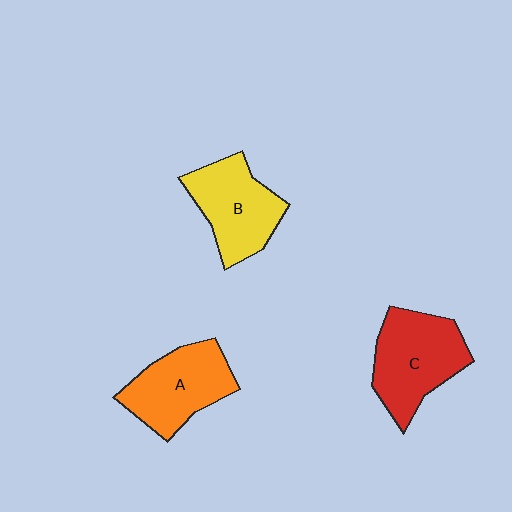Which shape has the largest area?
Shape C (red).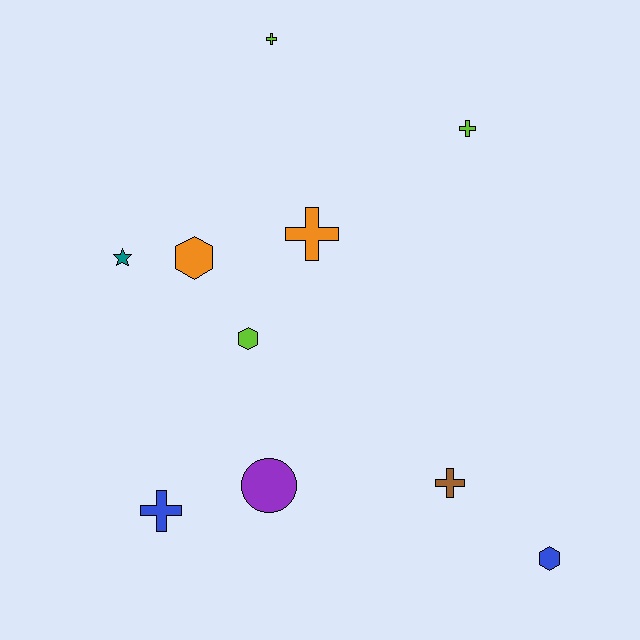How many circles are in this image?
There is 1 circle.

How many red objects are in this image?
There are no red objects.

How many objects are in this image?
There are 10 objects.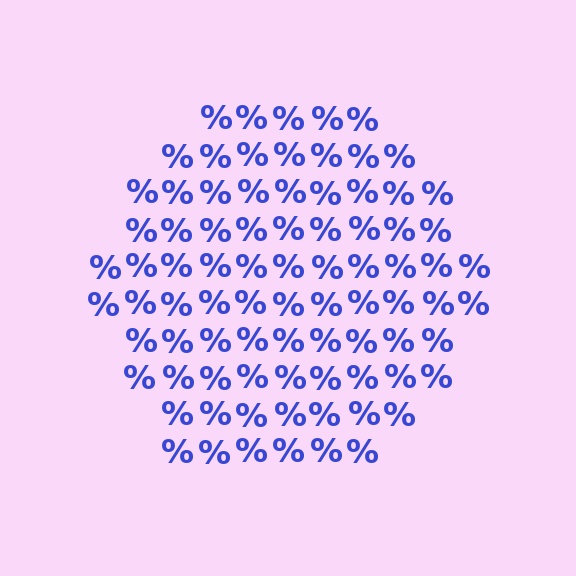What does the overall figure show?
The overall figure shows a hexagon.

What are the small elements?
The small elements are percent signs.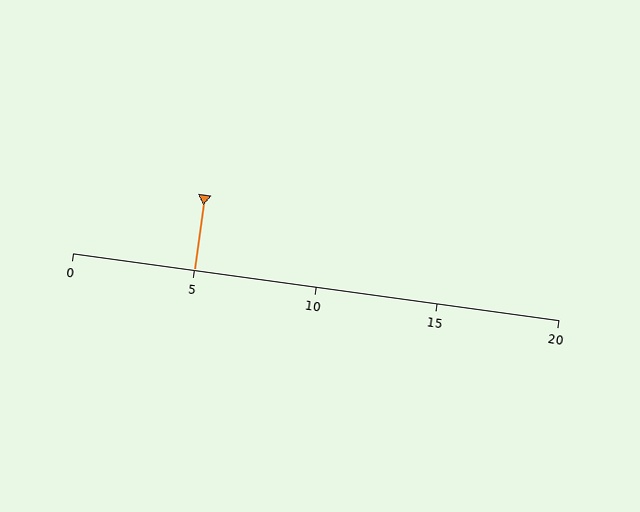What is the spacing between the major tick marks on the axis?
The major ticks are spaced 5 apart.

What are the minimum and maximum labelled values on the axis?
The axis runs from 0 to 20.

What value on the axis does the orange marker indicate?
The marker indicates approximately 5.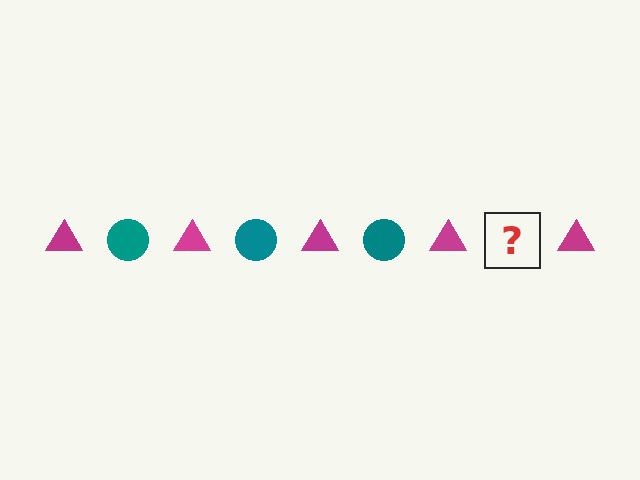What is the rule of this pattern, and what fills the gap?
The rule is that the pattern alternates between magenta triangle and teal circle. The gap should be filled with a teal circle.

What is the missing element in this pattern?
The missing element is a teal circle.